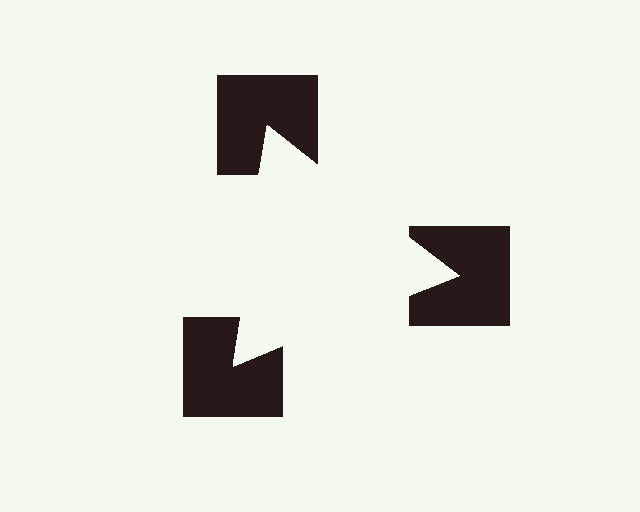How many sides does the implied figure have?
3 sides.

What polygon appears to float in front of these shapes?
An illusory triangle — its edges are inferred from the aligned wedge cuts in the notched squares, not physically drawn.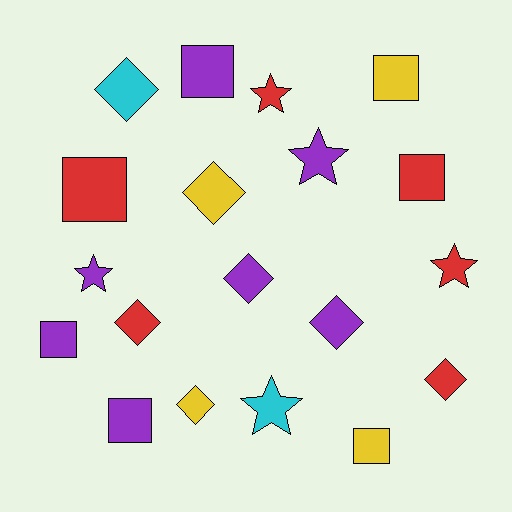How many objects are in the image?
There are 19 objects.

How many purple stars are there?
There are 2 purple stars.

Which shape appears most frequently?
Square, with 7 objects.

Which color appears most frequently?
Purple, with 7 objects.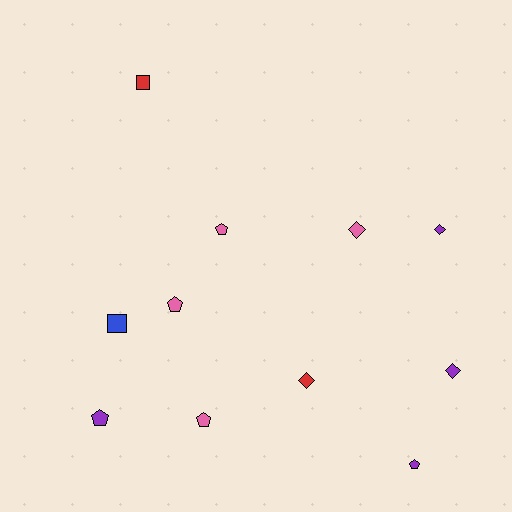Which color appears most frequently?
Purple, with 4 objects.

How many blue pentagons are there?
There are no blue pentagons.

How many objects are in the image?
There are 11 objects.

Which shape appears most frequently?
Pentagon, with 5 objects.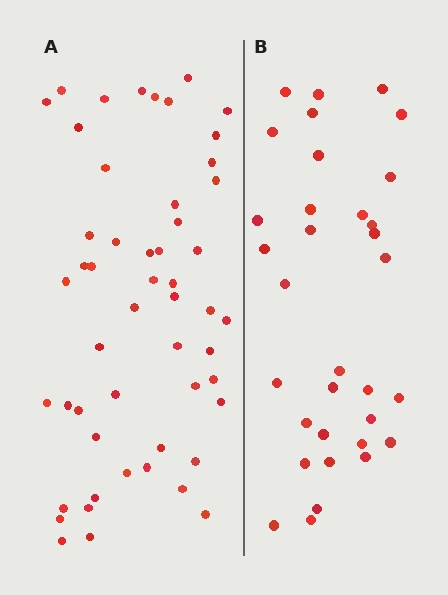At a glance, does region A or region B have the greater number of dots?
Region A (the left region) has more dots.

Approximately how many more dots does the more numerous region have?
Region A has approximately 20 more dots than region B.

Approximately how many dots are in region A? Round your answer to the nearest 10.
About 50 dots. (The exact count is 52, which rounds to 50.)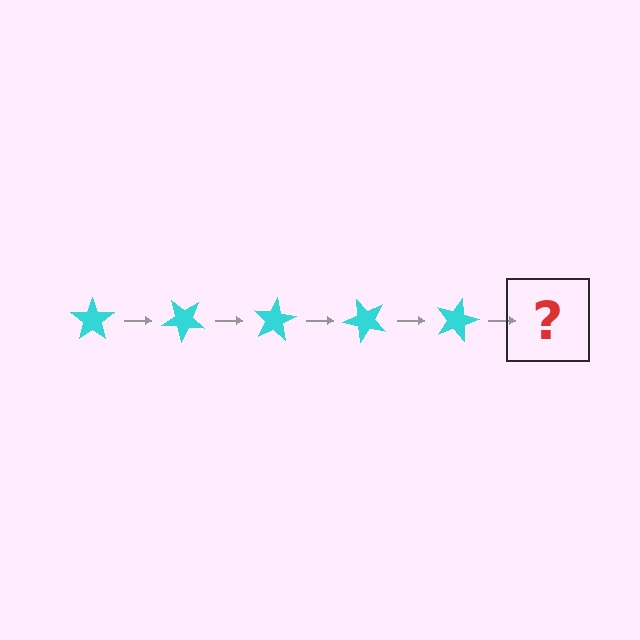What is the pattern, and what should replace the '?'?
The pattern is that the star rotates 40 degrees each step. The '?' should be a cyan star rotated 200 degrees.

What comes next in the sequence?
The next element should be a cyan star rotated 200 degrees.